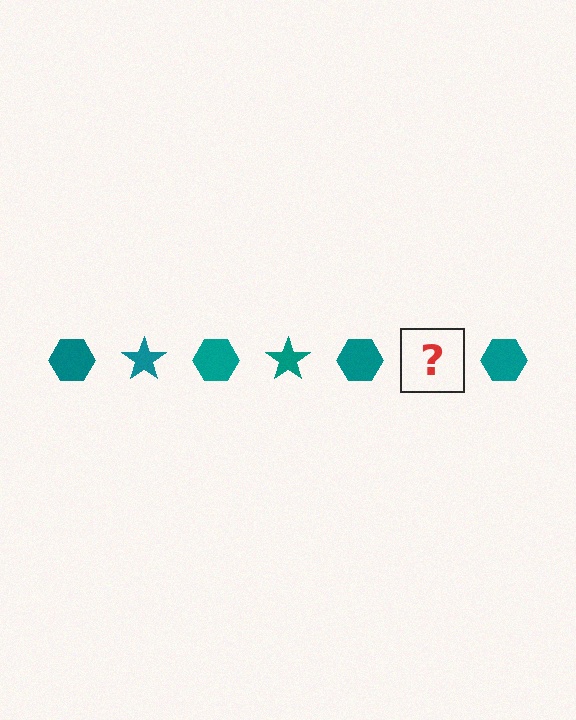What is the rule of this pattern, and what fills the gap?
The rule is that the pattern cycles through hexagon, star shapes in teal. The gap should be filled with a teal star.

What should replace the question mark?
The question mark should be replaced with a teal star.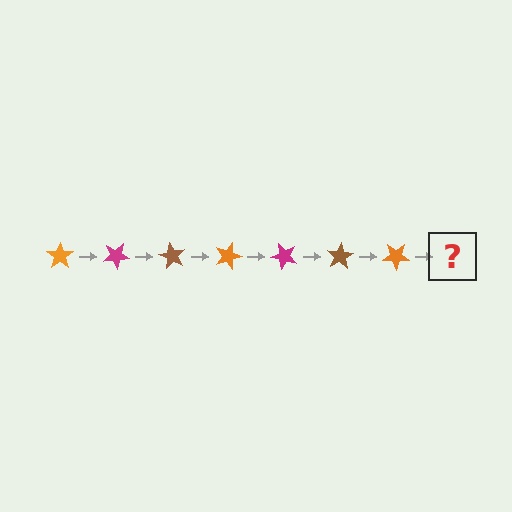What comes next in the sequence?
The next element should be a magenta star, rotated 210 degrees from the start.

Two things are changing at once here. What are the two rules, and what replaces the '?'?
The two rules are that it rotates 30 degrees each step and the color cycles through orange, magenta, and brown. The '?' should be a magenta star, rotated 210 degrees from the start.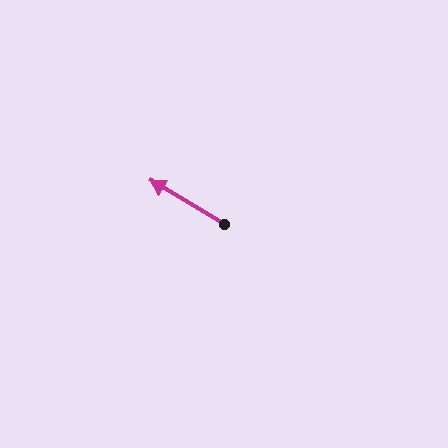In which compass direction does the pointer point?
Northwest.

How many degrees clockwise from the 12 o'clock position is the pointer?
Approximately 301 degrees.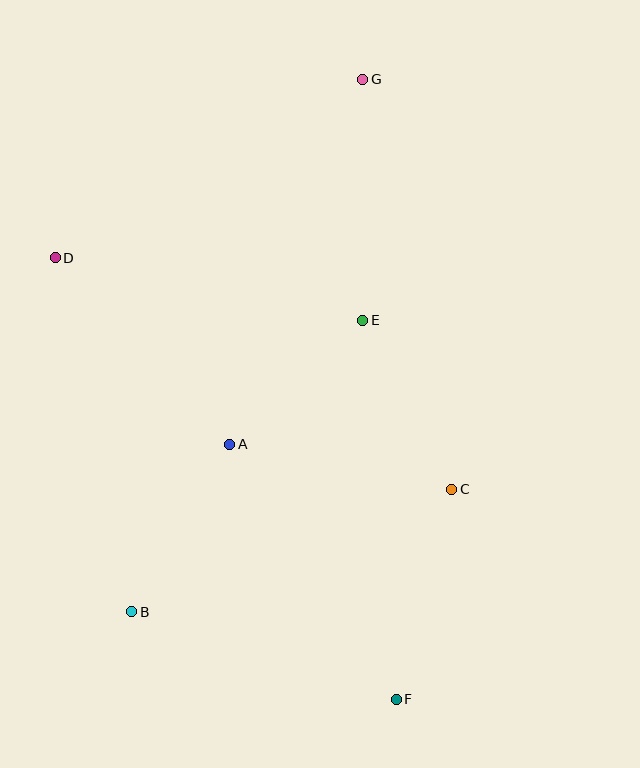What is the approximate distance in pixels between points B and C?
The distance between B and C is approximately 343 pixels.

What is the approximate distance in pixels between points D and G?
The distance between D and G is approximately 355 pixels.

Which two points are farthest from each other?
Points F and G are farthest from each other.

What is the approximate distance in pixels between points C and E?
The distance between C and E is approximately 191 pixels.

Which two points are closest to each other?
Points A and E are closest to each other.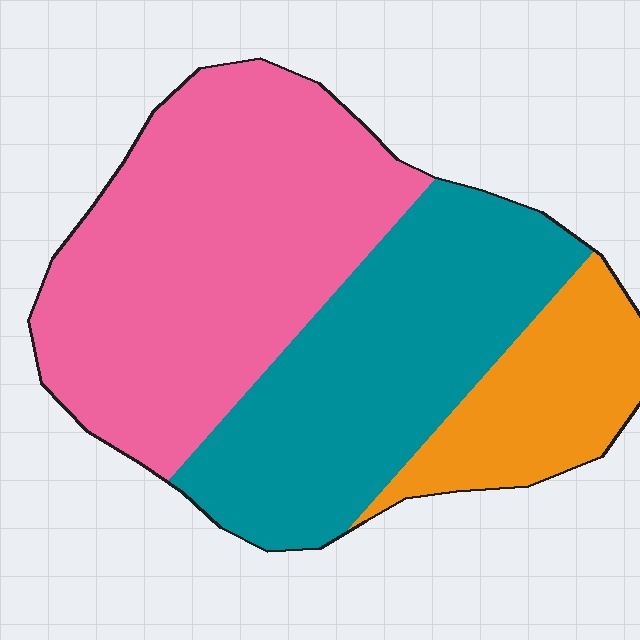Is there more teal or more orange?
Teal.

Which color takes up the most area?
Pink, at roughly 50%.